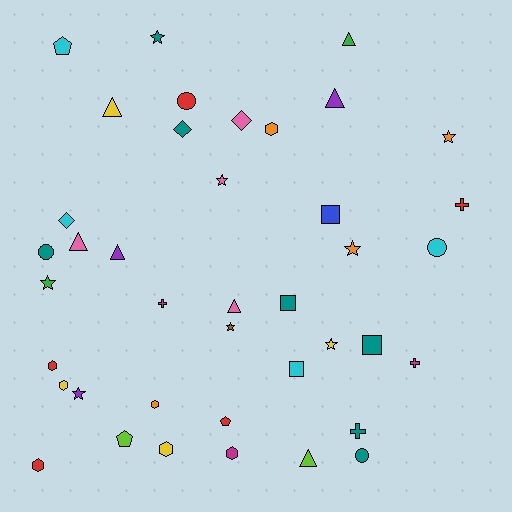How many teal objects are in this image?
There are 7 teal objects.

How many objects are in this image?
There are 40 objects.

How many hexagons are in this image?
There are 7 hexagons.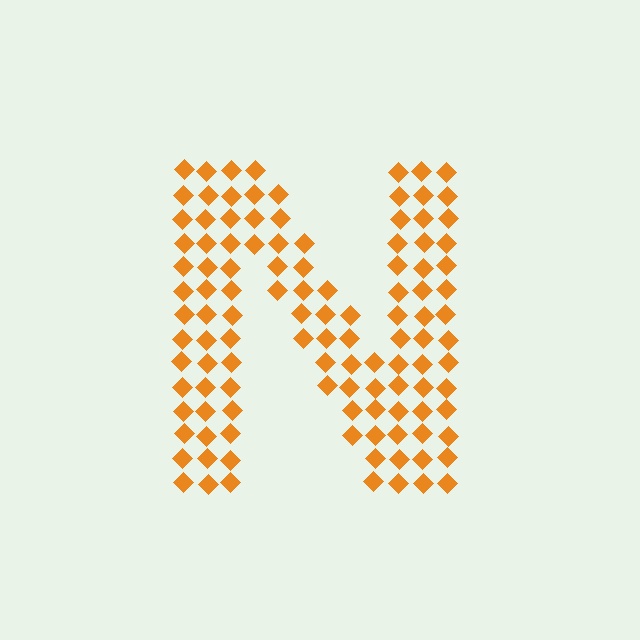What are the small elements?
The small elements are diamonds.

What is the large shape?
The large shape is the letter N.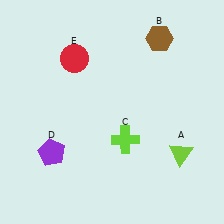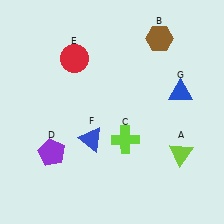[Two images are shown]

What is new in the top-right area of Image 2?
A blue triangle (G) was added in the top-right area of Image 2.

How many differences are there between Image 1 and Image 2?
There are 2 differences between the two images.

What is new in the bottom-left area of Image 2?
A blue triangle (F) was added in the bottom-left area of Image 2.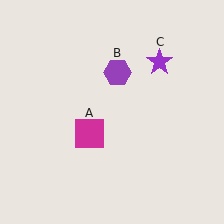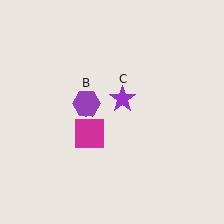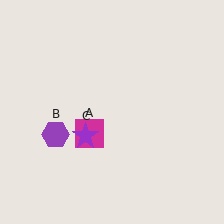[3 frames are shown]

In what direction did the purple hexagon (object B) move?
The purple hexagon (object B) moved down and to the left.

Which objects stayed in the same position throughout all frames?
Magenta square (object A) remained stationary.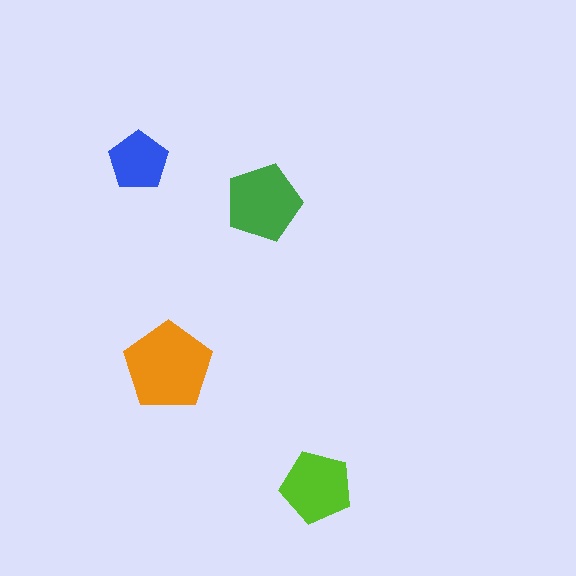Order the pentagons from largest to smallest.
the orange one, the green one, the lime one, the blue one.